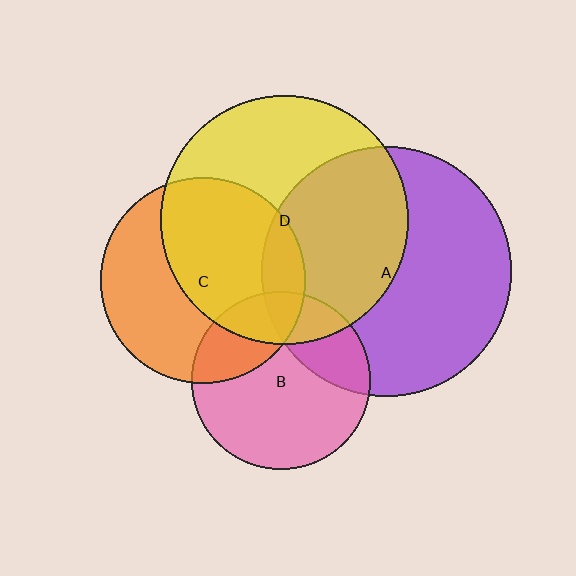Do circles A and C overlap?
Yes.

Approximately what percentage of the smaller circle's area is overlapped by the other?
Approximately 10%.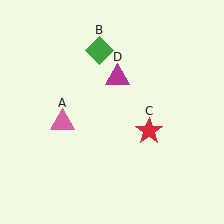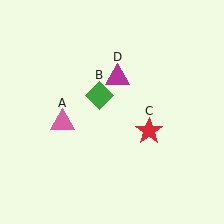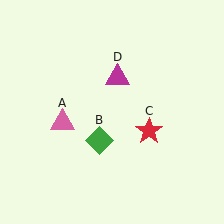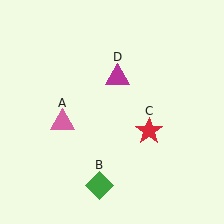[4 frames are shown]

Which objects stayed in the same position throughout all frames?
Pink triangle (object A) and red star (object C) and magenta triangle (object D) remained stationary.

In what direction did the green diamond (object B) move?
The green diamond (object B) moved down.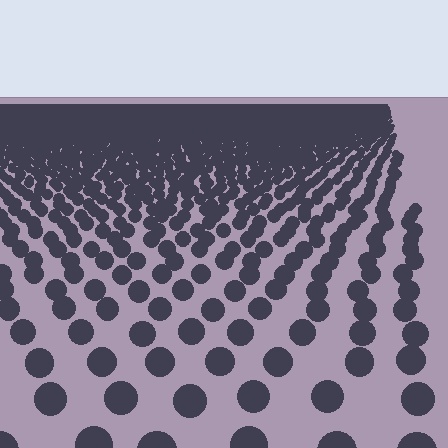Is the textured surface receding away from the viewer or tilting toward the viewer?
The surface is receding away from the viewer. Texture elements get smaller and denser toward the top.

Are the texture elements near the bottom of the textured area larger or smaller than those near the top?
Larger. Near the bottom, elements are closer to the viewer and appear at a bigger on-screen size.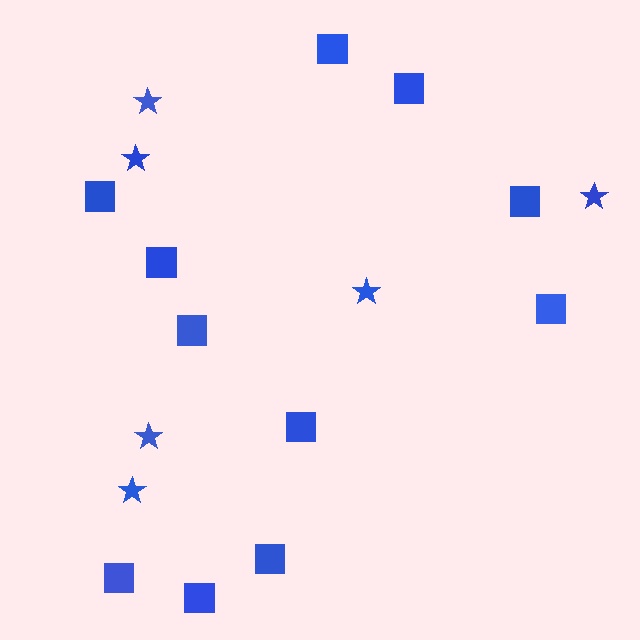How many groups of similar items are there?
There are 2 groups: one group of stars (6) and one group of squares (11).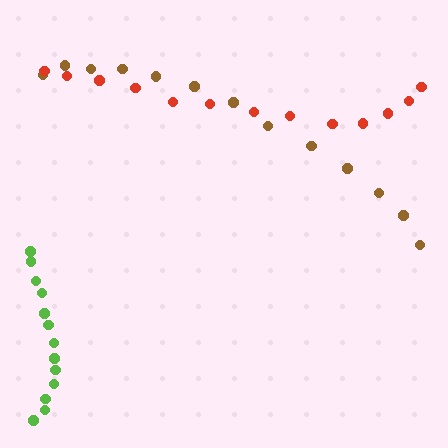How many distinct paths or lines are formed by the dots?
There are 3 distinct paths.